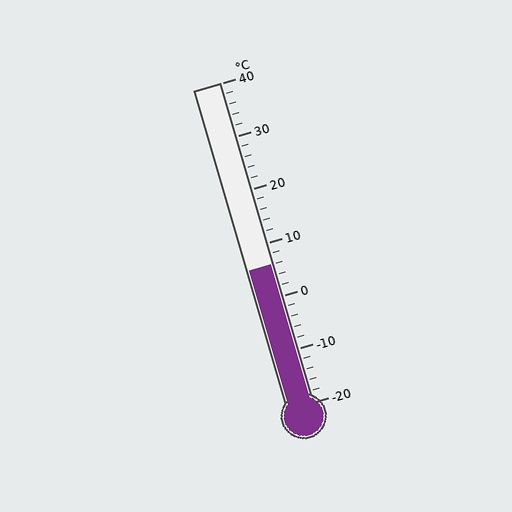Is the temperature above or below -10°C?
The temperature is above -10°C.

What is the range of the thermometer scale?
The thermometer scale ranges from -20°C to 40°C.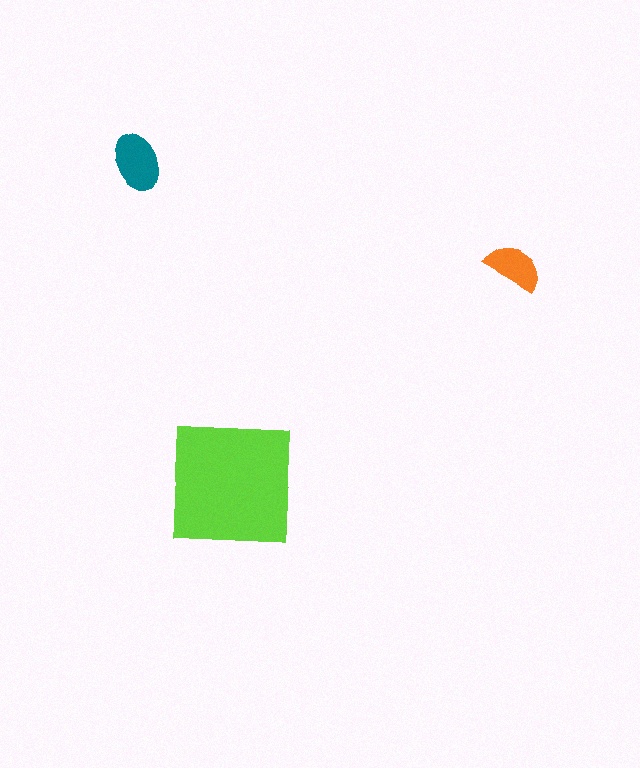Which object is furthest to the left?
The teal ellipse is leftmost.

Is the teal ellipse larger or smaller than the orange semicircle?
Larger.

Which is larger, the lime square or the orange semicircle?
The lime square.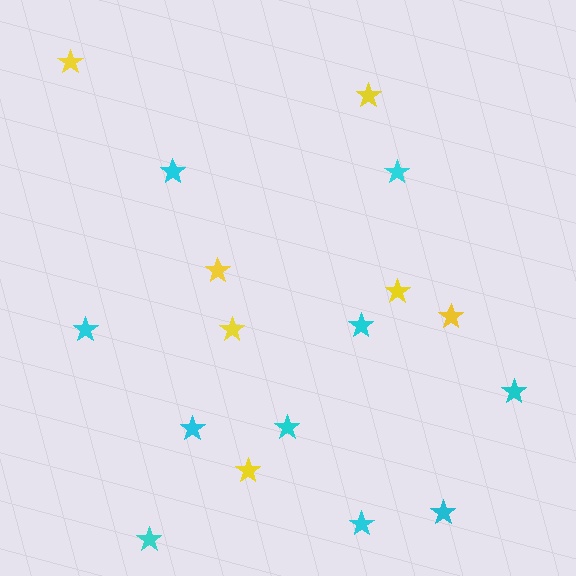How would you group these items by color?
There are 2 groups: one group of cyan stars (10) and one group of yellow stars (7).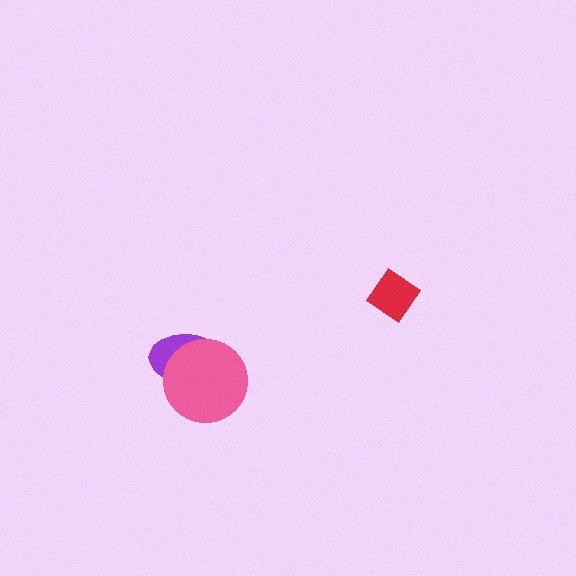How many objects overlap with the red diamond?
0 objects overlap with the red diamond.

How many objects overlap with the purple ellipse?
1 object overlaps with the purple ellipse.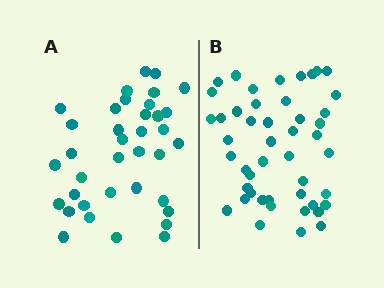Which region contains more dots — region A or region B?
Region B (the right region) has more dots.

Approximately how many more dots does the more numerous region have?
Region B has roughly 10 or so more dots than region A.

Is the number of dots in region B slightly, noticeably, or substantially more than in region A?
Region B has noticeably more, but not dramatically so. The ratio is roughly 1.3 to 1.